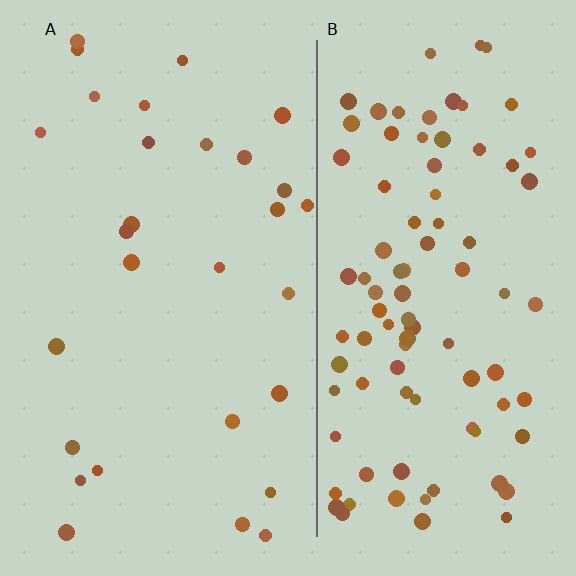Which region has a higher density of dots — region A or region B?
B (the right).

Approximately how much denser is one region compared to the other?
Approximately 3.3× — region B over region A.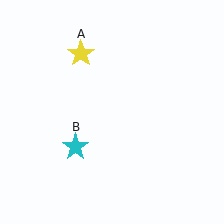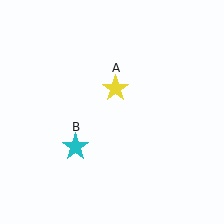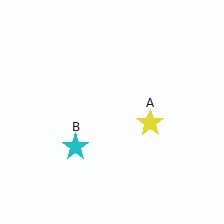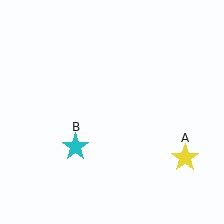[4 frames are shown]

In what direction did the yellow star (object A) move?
The yellow star (object A) moved down and to the right.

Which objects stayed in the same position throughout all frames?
Cyan star (object B) remained stationary.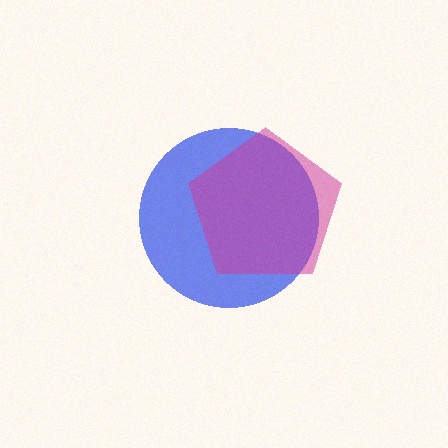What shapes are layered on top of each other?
The layered shapes are: a blue circle, a magenta pentagon.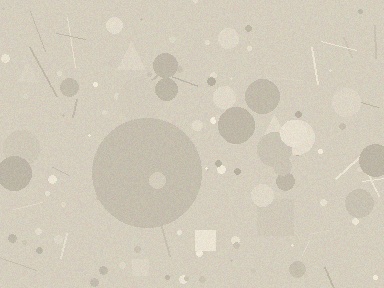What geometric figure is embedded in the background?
A circle is embedded in the background.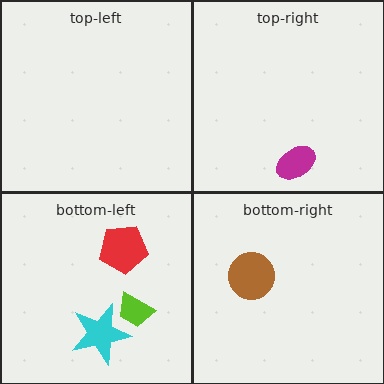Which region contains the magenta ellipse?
The top-right region.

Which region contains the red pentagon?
The bottom-left region.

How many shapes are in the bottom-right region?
1.